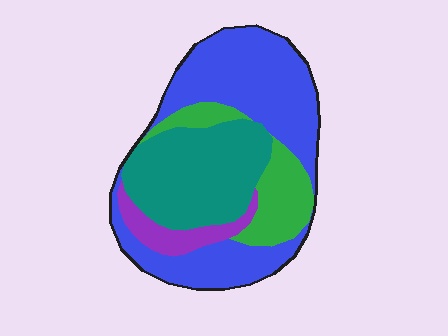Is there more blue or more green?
Blue.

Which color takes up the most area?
Blue, at roughly 45%.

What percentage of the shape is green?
Green takes up less than a quarter of the shape.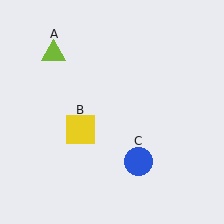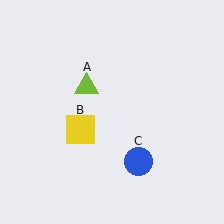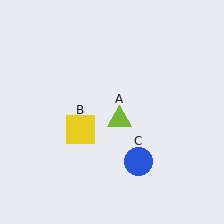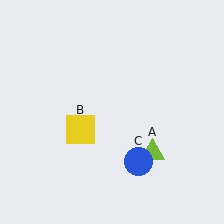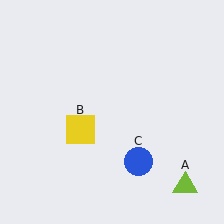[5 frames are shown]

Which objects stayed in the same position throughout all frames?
Yellow square (object B) and blue circle (object C) remained stationary.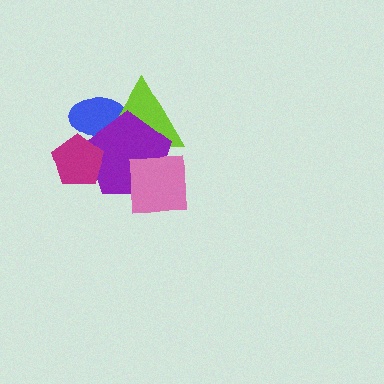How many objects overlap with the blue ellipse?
3 objects overlap with the blue ellipse.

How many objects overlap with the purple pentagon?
4 objects overlap with the purple pentagon.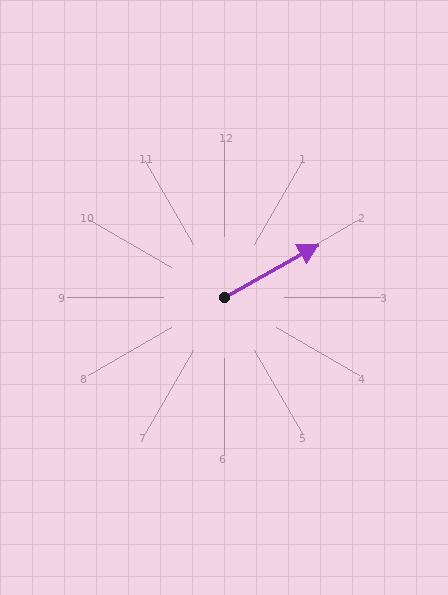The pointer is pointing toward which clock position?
Roughly 2 o'clock.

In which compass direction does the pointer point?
Northeast.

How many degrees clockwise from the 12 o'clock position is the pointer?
Approximately 61 degrees.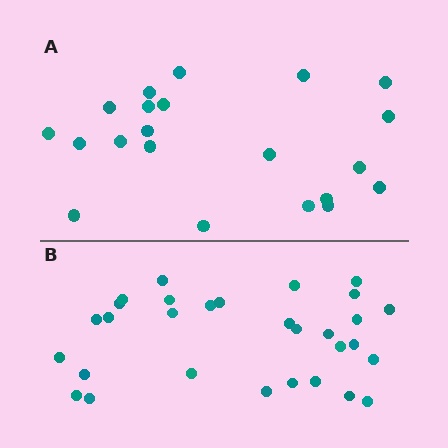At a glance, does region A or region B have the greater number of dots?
Region B (the bottom region) has more dots.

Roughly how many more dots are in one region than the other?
Region B has roughly 8 or so more dots than region A.